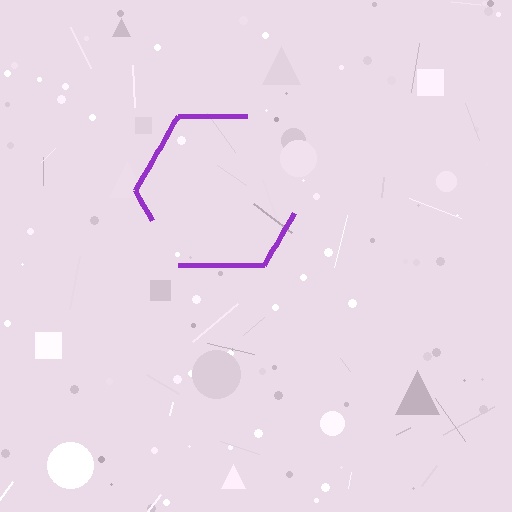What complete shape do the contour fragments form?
The contour fragments form a hexagon.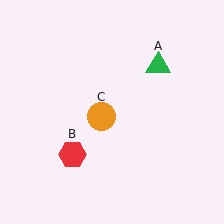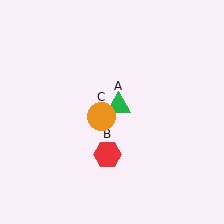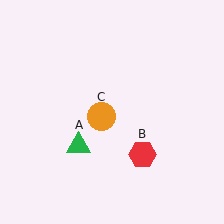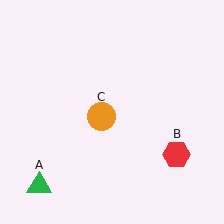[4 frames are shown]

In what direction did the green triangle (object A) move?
The green triangle (object A) moved down and to the left.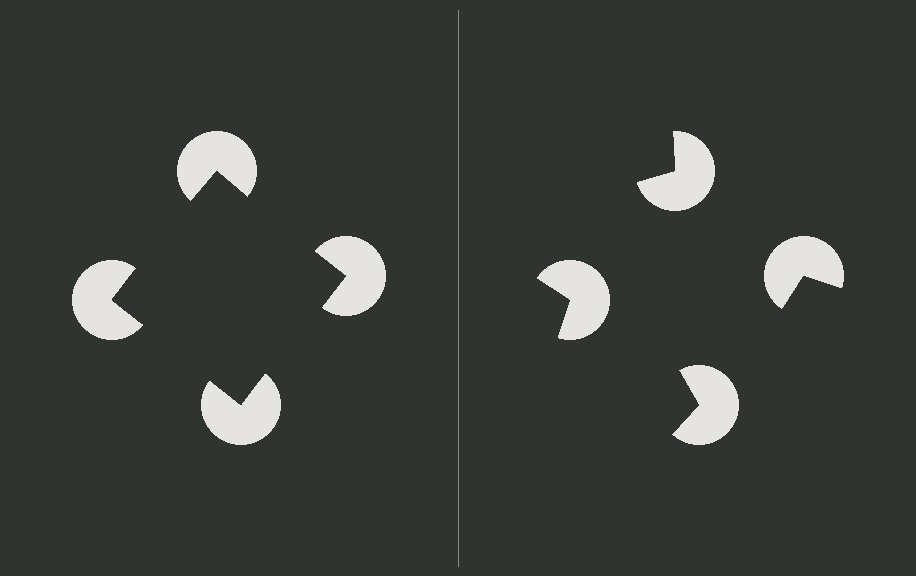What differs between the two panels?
The pac-man discs are positioned identically on both sides; only the wedge orientations differ. On the left they align to a square; on the right they are misaligned.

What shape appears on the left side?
An illusory square.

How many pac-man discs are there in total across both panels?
8 — 4 on each side.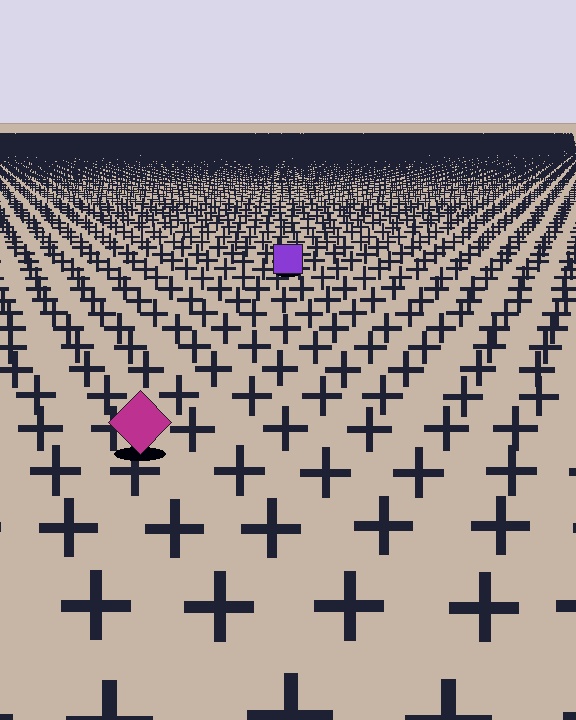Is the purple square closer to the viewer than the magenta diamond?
No. The magenta diamond is closer — you can tell from the texture gradient: the ground texture is coarser near it.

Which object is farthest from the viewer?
The purple square is farthest from the viewer. It appears smaller and the ground texture around it is denser.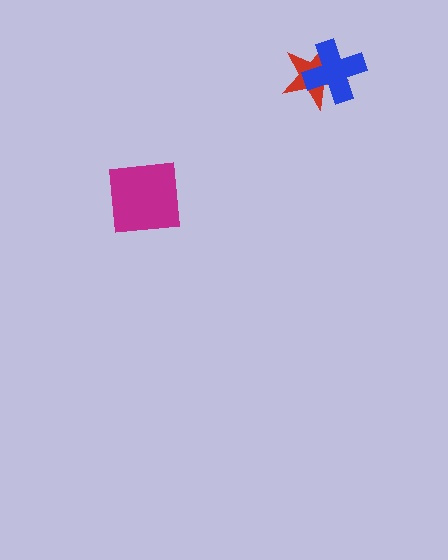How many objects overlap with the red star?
1 object overlaps with the red star.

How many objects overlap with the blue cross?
1 object overlaps with the blue cross.